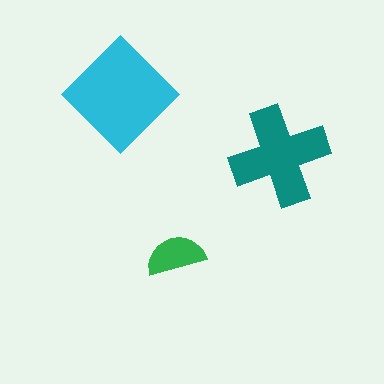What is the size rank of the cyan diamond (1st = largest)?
1st.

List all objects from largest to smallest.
The cyan diamond, the teal cross, the green semicircle.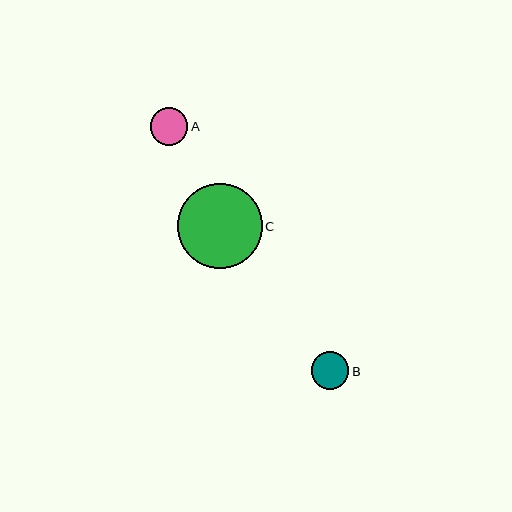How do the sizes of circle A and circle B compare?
Circle A and circle B are approximately the same size.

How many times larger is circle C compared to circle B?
Circle C is approximately 2.3 times the size of circle B.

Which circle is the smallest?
Circle B is the smallest with a size of approximately 37 pixels.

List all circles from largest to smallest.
From largest to smallest: C, A, B.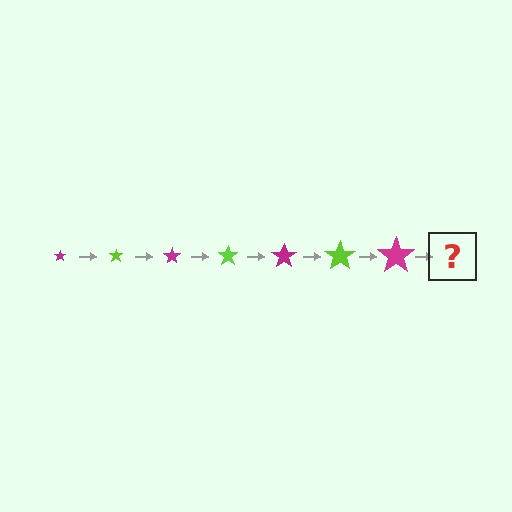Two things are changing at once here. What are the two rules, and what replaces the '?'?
The two rules are that the star grows larger each step and the color cycles through magenta and lime. The '?' should be a lime star, larger than the previous one.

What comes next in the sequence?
The next element should be a lime star, larger than the previous one.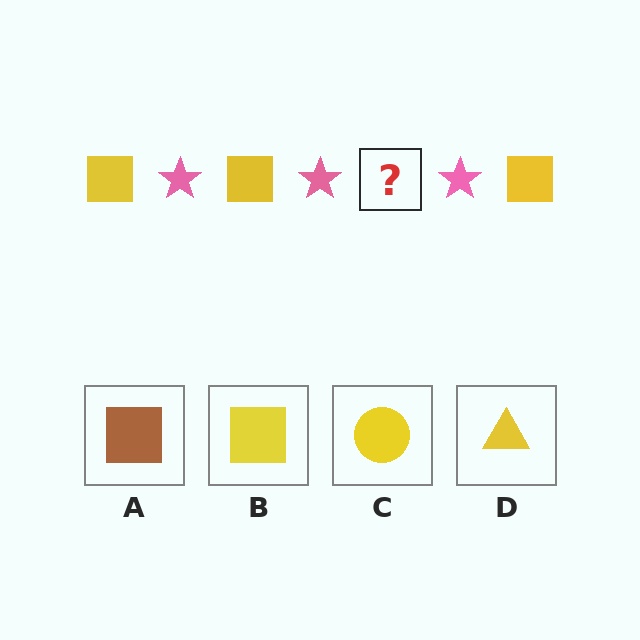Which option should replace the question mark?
Option B.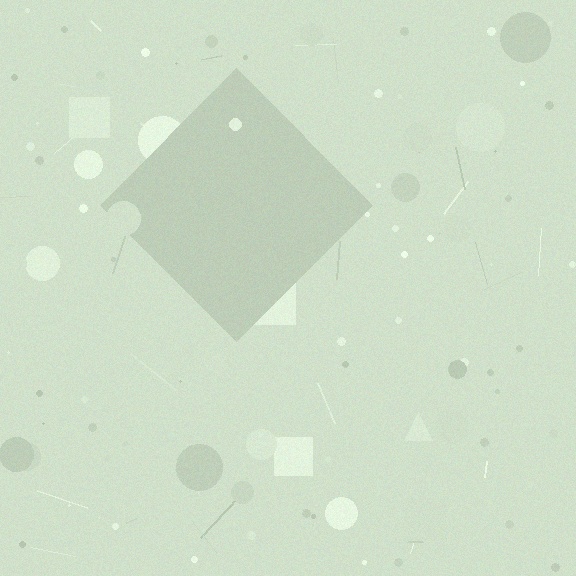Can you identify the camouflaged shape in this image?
The camouflaged shape is a diamond.